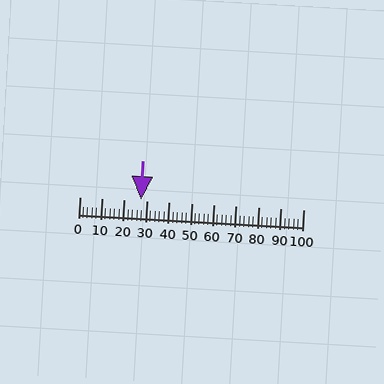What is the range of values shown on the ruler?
The ruler shows values from 0 to 100.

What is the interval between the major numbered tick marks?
The major tick marks are spaced 10 units apart.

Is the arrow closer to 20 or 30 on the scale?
The arrow is closer to 30.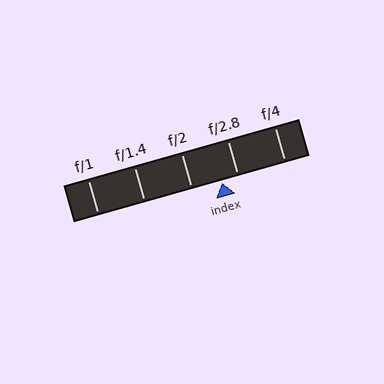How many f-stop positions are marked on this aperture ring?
There are 5 f-stop positions marked.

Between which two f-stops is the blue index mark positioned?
The index mark is between f/2 and f/2.8.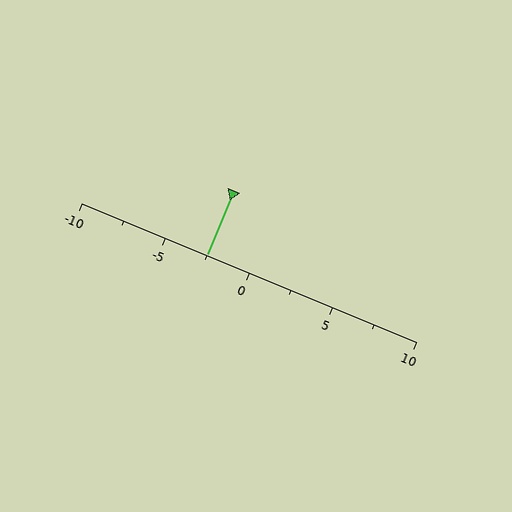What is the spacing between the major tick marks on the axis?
The major ticks are spaced 5 apart.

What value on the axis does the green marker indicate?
The marker indicates approximately -2.5.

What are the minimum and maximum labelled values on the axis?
The axis runs from -10 to 10.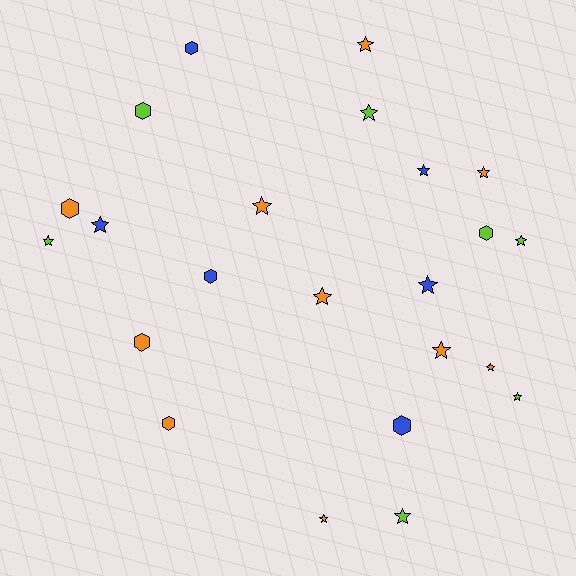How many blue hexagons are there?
There are 3 blue hexagons.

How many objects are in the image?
There are 23 objects.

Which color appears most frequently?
Orange, with 10 objects.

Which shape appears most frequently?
Star, with 15 objects.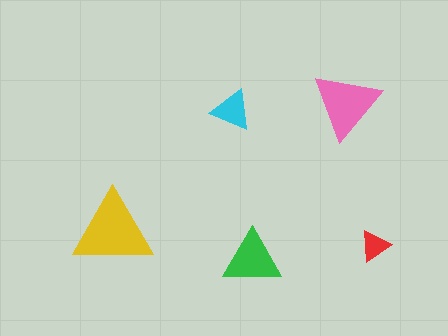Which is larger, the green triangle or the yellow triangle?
The yellow one.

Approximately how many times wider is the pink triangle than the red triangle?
About 2 times wider.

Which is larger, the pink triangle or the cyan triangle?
The pink one.